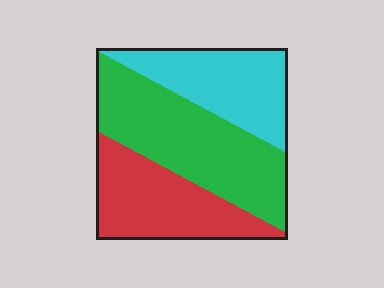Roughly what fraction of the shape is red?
Red covers about 30% of the shape.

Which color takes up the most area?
Green, at roughly 40%.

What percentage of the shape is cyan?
Cyan covers 28% of the shape.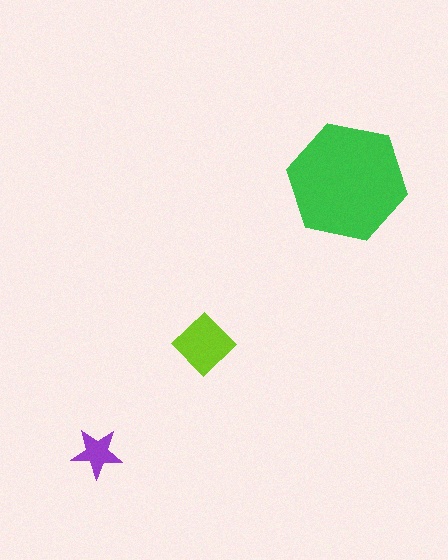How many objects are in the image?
There are 3 objects in the image.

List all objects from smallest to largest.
The purple star, the lime diamond, the green hexagon.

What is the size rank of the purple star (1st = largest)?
3rd.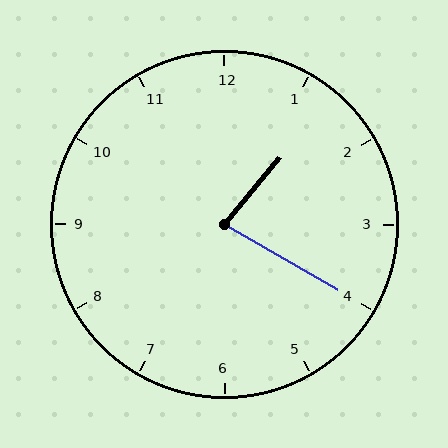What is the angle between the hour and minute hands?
Approximately 80 degrees.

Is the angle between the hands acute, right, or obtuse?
It is acute.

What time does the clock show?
1:20.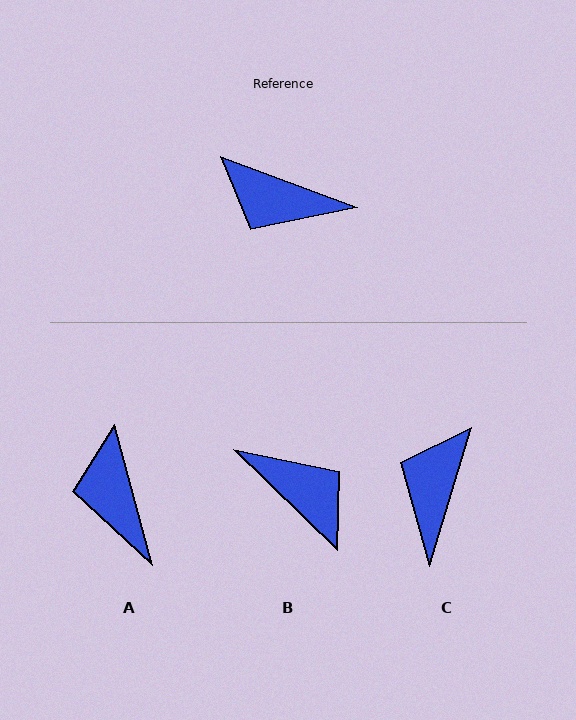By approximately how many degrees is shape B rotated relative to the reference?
Approximately 157 degrees counter-clockwise.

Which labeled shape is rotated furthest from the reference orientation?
B, about 157 degrees away.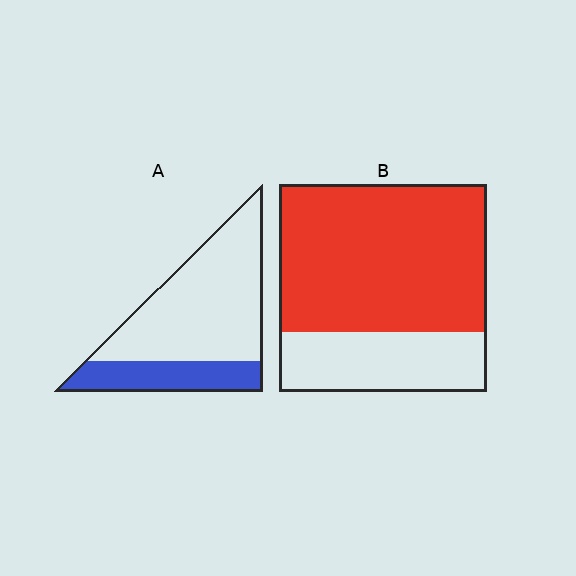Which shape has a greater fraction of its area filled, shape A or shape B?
Shape B.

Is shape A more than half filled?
No.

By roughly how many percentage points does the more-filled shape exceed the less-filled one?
By roughly 45 percentage points (B over A).